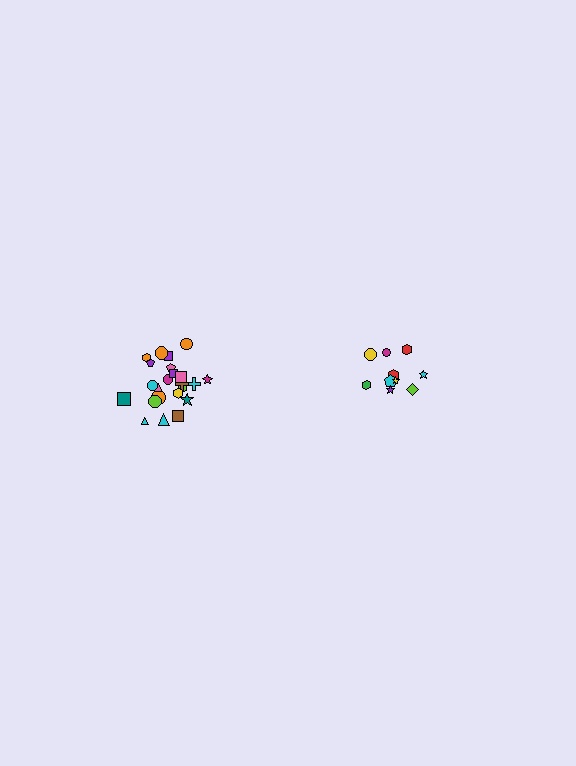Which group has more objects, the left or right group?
The left group.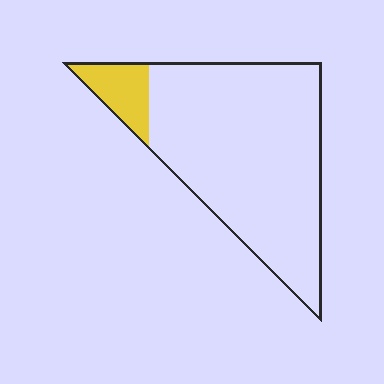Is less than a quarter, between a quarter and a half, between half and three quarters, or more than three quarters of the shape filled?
Less than a quarter.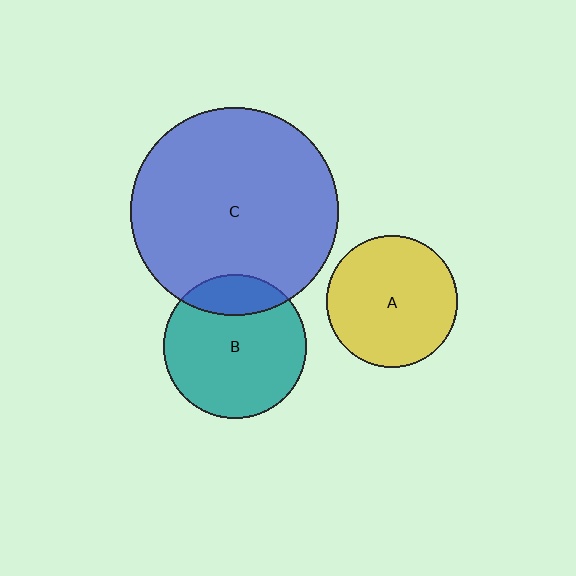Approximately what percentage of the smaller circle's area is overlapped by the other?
Approximately 20%.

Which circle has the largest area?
Circle C (blue).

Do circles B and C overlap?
Yes.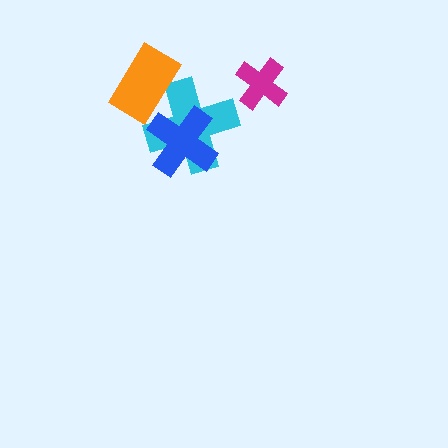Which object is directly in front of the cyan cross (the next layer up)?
The blue cross is directly in front of the cyan cross.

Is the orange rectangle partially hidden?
No, no other shape covers it.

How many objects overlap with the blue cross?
1 object overlaps with the blue cross.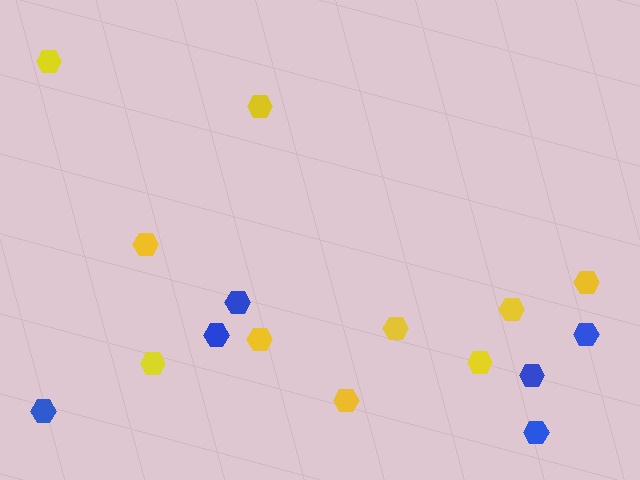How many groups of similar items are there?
There are 2 groups: one group of yellow hexagons (10) and one group of blue hexagons (6).